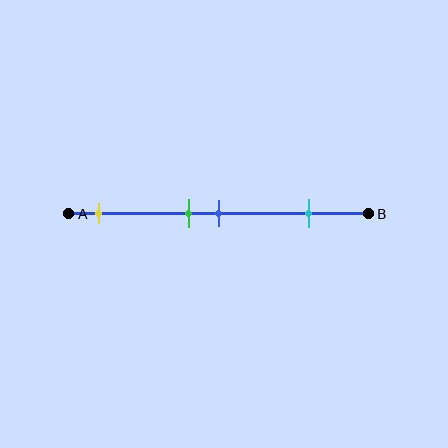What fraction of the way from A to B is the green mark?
The green mark is approximately 40% (0.4) of the way from A to B.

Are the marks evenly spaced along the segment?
No, the marks are not evenly spaced.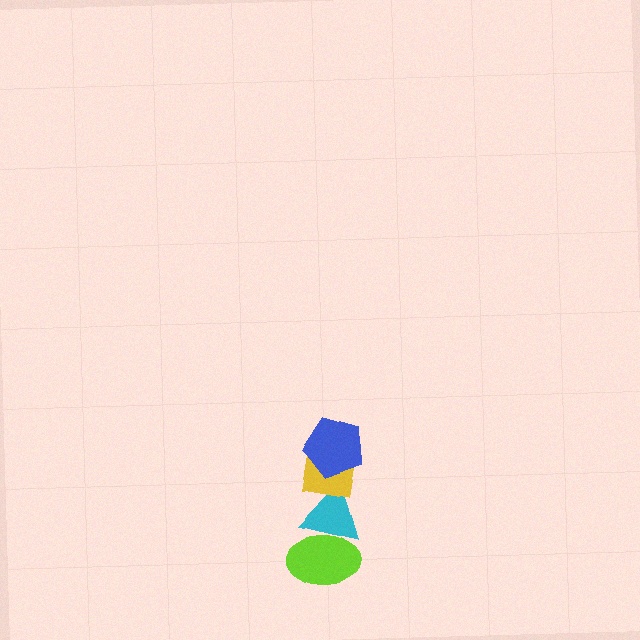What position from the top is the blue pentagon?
The blue pentagon is 1st from the top.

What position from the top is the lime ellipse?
The lime ellipse is 4th from the top.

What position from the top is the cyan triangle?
The cyan triangle is 3rd from the top.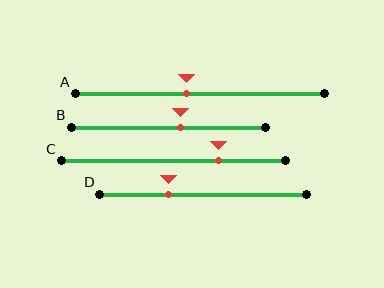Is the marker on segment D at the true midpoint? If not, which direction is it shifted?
No, the marker on segment D is shifted to the left by about 17% of the segment length.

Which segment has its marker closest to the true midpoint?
Segment A has its marker closest to the true midpoint.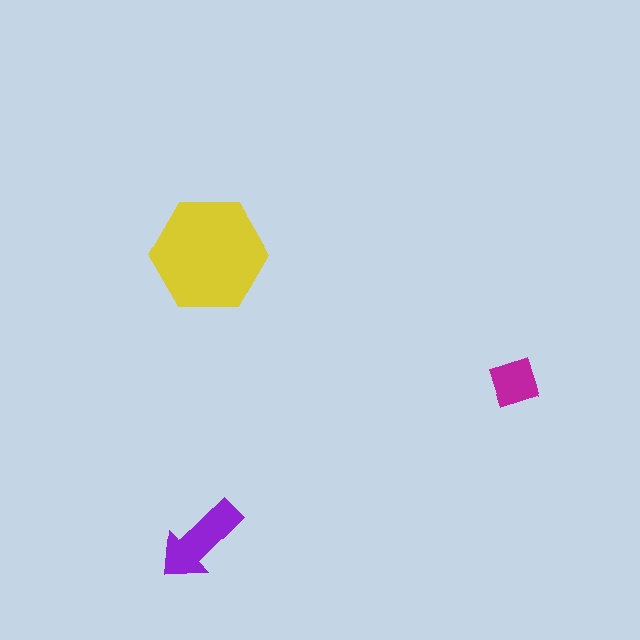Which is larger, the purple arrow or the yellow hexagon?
The yellow hexagon.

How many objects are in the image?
There are 3 objects in the image.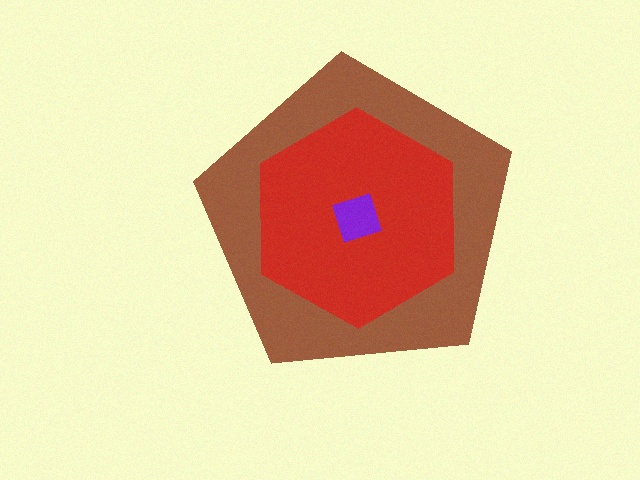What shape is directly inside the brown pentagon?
The red hexagon.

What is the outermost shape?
The brown pentagon.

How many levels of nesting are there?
3.